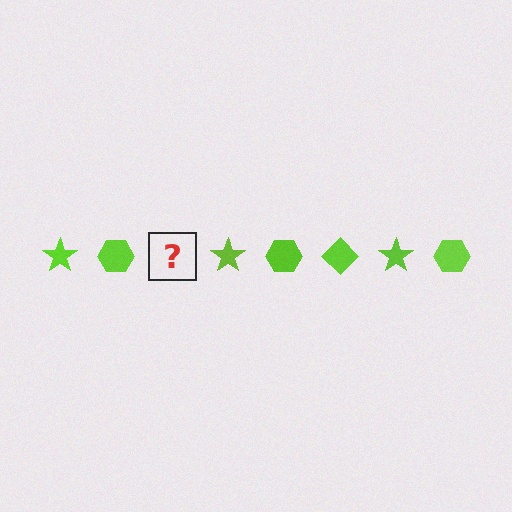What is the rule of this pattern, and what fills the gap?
The rule is that the pattern cycles through star, hexagon, diamond shapes in lime. The gap should be filled with a lime diamond.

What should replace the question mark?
The question mark should be replaced with a lime diamond.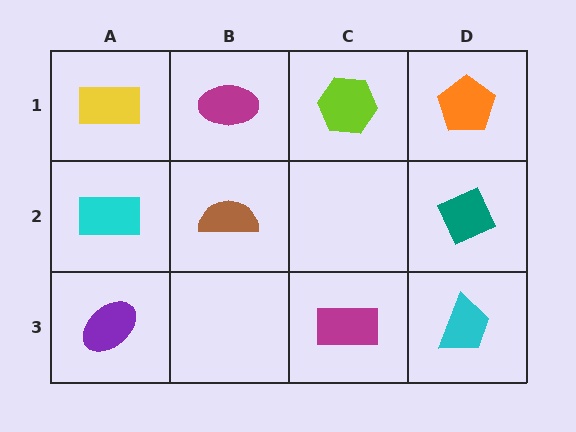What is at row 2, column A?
A cyan rectangle.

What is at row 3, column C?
A magenta rectangle.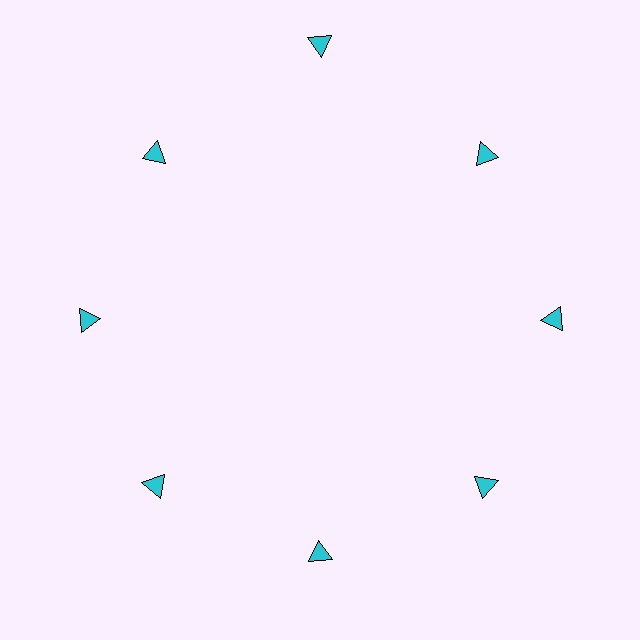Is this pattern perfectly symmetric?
No. The 8 cyan triangles are arranged in a ring, but one element near the 12 o'clock position is pushed outward from the center, breaking the 8-fold rotational symmetry.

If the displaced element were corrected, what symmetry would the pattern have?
It would have 8-fold rotational symmetry — the pattern would map onto itself every 45 degrees.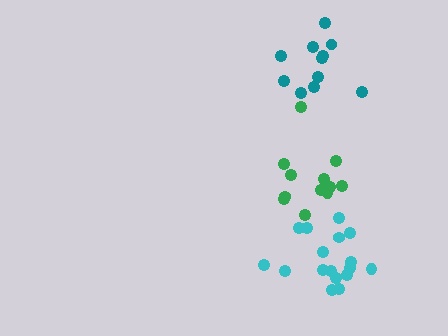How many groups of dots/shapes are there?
There are 3 groups.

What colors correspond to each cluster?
The clusters are colored: teal, green, cyan.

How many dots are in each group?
Group 1: 11 dots, Group 2: 12 dots, Group 3: 17 dots (40 total).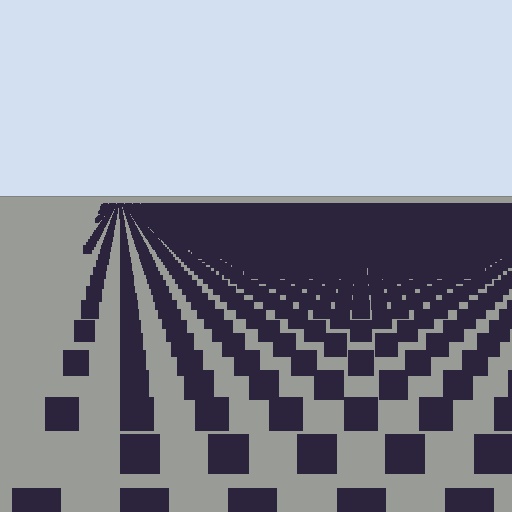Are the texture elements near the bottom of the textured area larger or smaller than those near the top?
Larger. Near the bottom, elements are closer to the viewer and appear at a bigger on-screen size.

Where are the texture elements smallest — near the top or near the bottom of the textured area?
Near the top.